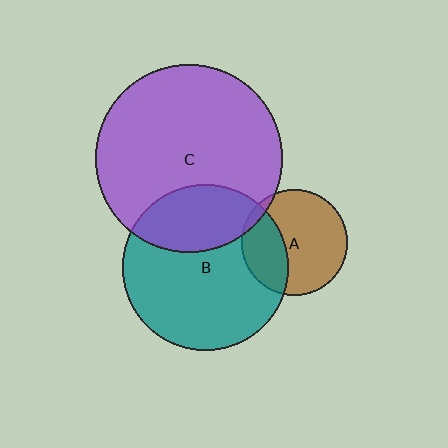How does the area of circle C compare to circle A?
Approximately 3.1 times.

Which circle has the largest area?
Circle C (purple).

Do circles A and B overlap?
Yes.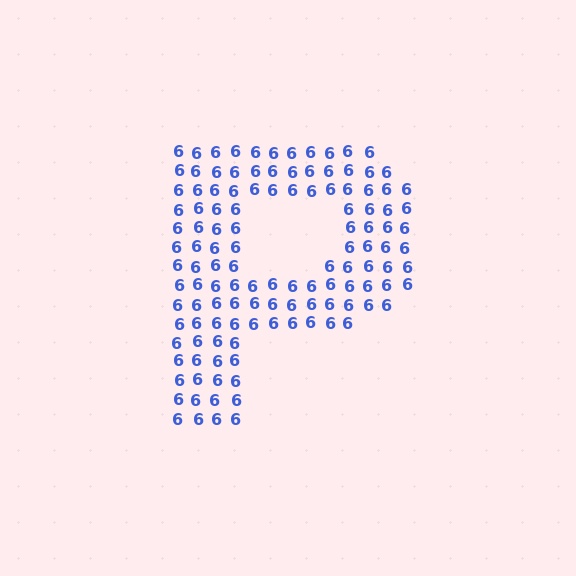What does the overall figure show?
The overall figure shows the letter P.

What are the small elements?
The small elements are digit 6's.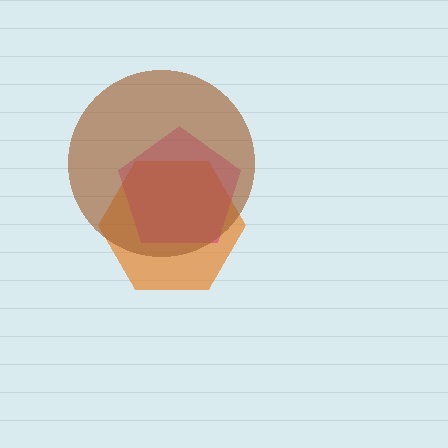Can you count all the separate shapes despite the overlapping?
Yes, there are 3 separate shapes.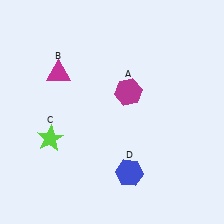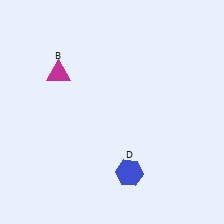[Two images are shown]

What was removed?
The magenta hexagon (A), the lime star (C) were removed in Image 2.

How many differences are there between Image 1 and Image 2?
There are 2 differences between the two images.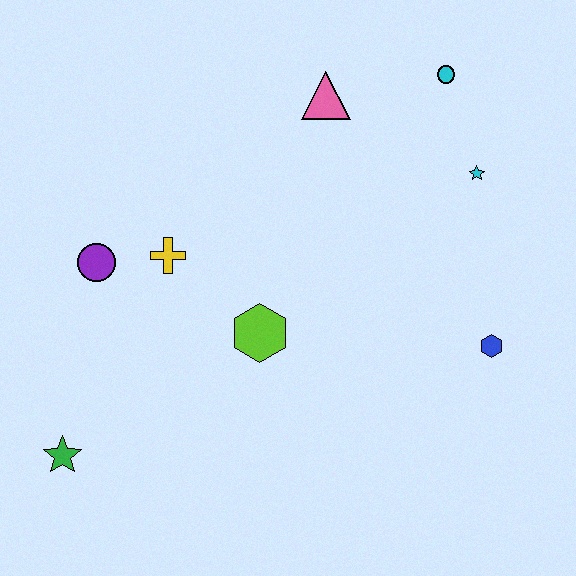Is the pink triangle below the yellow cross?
No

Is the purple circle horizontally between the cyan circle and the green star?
Yes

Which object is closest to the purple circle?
The yellow cross is closest to the purple circle.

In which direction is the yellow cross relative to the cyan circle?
The yellow cross is to the left of the cyan circle.